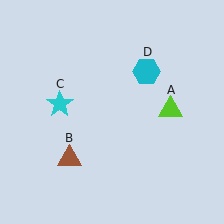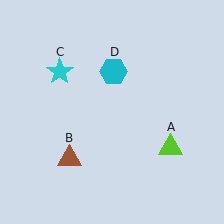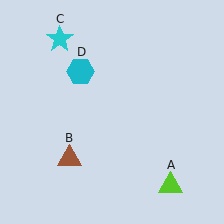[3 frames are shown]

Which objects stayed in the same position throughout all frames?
Brown triangle (object B) remained stationary.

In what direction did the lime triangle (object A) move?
The lime triangle (object A) moved down.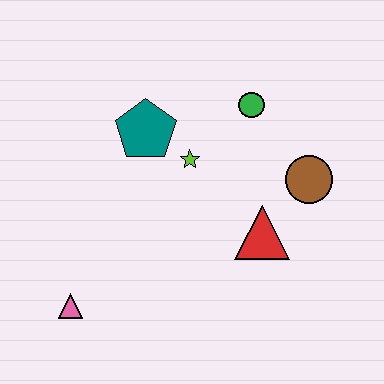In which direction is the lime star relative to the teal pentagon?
The lime star is to the right of the teal pentagon.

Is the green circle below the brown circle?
No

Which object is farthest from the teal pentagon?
The pink triangle is farthest from the teal pentagon.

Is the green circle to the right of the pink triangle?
Yes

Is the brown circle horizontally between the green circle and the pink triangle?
No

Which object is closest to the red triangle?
The brown circle is closest to the red triangle.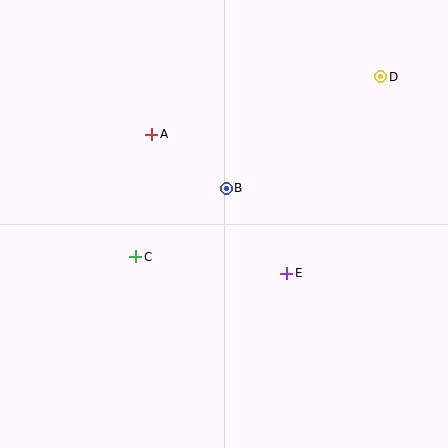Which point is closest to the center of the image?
Point B at (226, 188) is closest to the center.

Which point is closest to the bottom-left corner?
Point C is closest to the bottom-left corner.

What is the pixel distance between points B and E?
The distance between B and E is 104 pixels.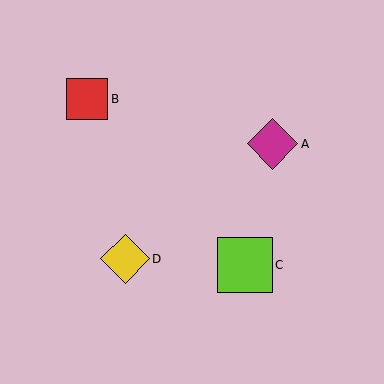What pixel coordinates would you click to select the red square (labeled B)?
Click at (87, 99) to select the red square B.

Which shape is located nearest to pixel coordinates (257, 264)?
The lime square (labeled C) at (245, 265) is nearest to that location.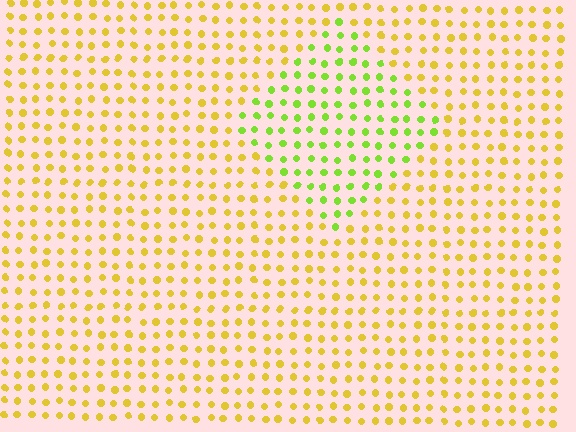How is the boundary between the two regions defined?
The boundary is defined purely by a slight shift in hue (about 43 degrees). Spacing, size, and orientation are identical on both sides.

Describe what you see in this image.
The image is filled with small yellow elements in a uniform arrangement. A diamond-shaped region is visible where the elements are tinted to a slightly different hue, forming a subtle color boundary.